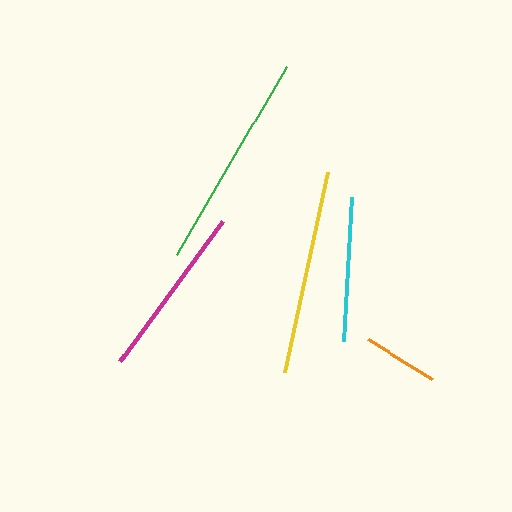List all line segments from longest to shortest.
From longest to shortest: green, yellow, magenta, cyan, orange.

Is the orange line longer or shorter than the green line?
The green line is longer than the orange line.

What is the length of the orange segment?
The orange segment is approximately 74 pixels long.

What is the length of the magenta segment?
The magenta segment is approximately 174 pixels long.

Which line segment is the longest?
The green line is the longest at approximately 217 pixels.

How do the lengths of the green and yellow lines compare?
The green and yellow lines are approximately the same length.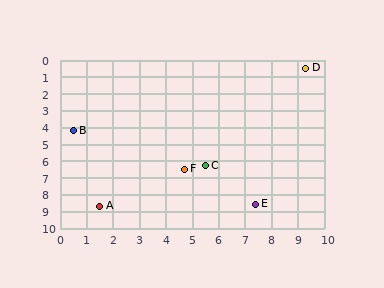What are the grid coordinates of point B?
Point B is at approximately (0.5, 4.2).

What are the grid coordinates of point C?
Point C is at approximately (5.5, 6.3).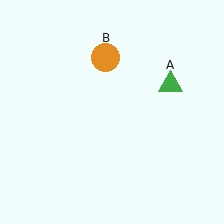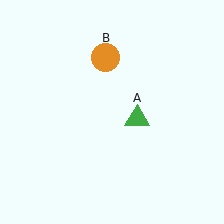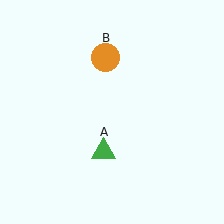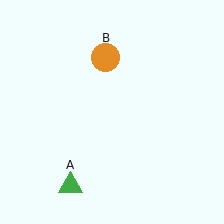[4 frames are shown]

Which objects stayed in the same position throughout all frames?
Orange circle (object B) remained stationary.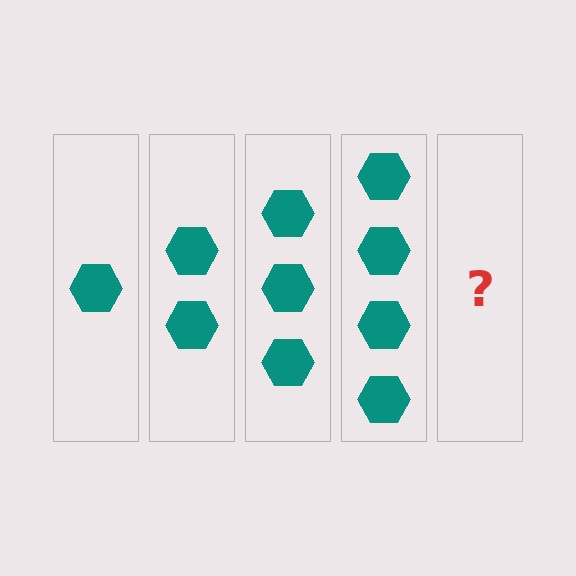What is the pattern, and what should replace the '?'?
The pattern is that each step adds one more hexagon. The '?' should be 5 hexagons.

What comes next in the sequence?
The next element should be 5 hexagons.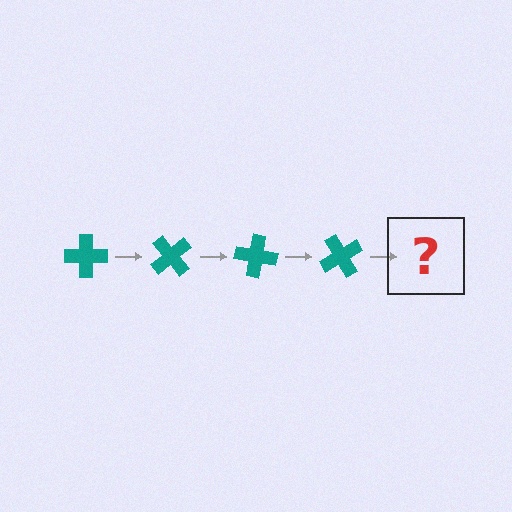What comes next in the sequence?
The next element should be a teal cross rotated 200 degrees.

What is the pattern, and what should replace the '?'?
The pattern is that the cross rotates 50 degrees each step. The '?' should be a teal cross rotated 200 degrees.